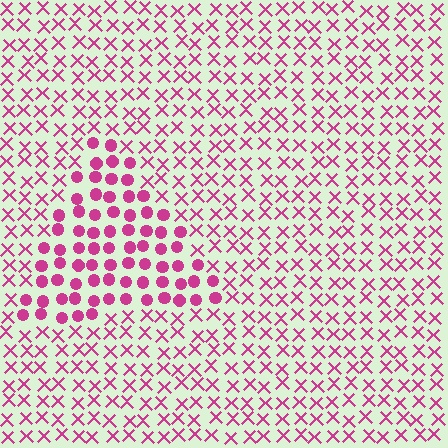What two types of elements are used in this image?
The image uses circles inside the triangle region and X marks outside it.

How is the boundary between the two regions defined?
The boundary is defined by a change in element shape: circles inside vs. X marks outside. All elements share the same color and spacing.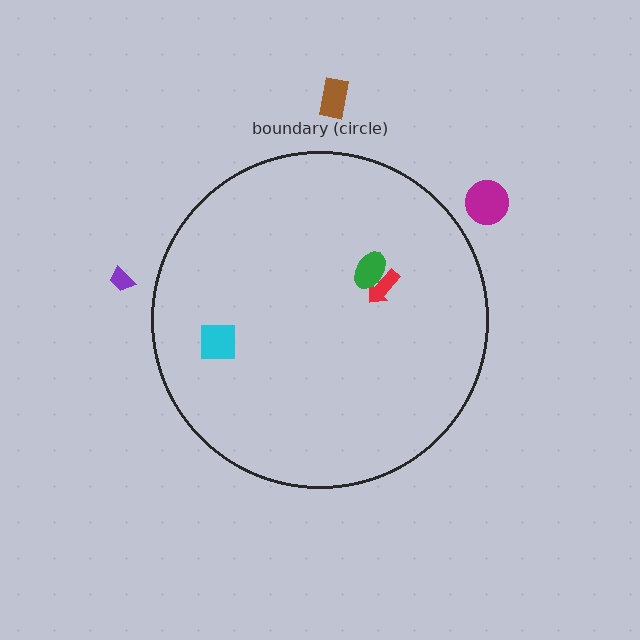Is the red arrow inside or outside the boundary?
Inside.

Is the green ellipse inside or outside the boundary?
Inside.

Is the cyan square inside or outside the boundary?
Inside.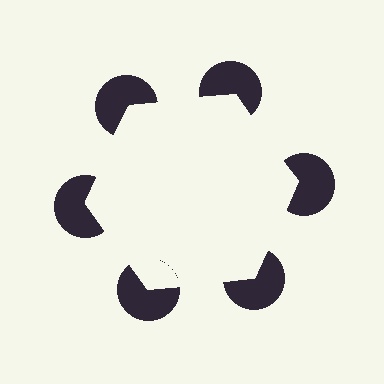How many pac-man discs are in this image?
There are 6 — one at each vertex of the illusory hexagon.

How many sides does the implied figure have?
6 sides.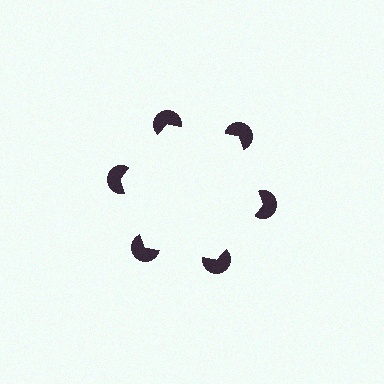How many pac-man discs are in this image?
There are 6 — one at each vertex of the illusory hexagon.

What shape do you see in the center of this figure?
An illusory hexagon — its edges are inferred from the aligned wedge cuts in the pac-man discs, not physically drawn.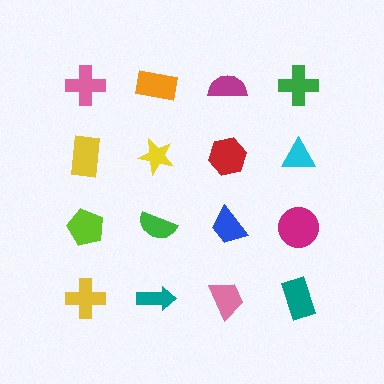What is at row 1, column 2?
An orange rectangle.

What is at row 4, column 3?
A pink trapezoid.